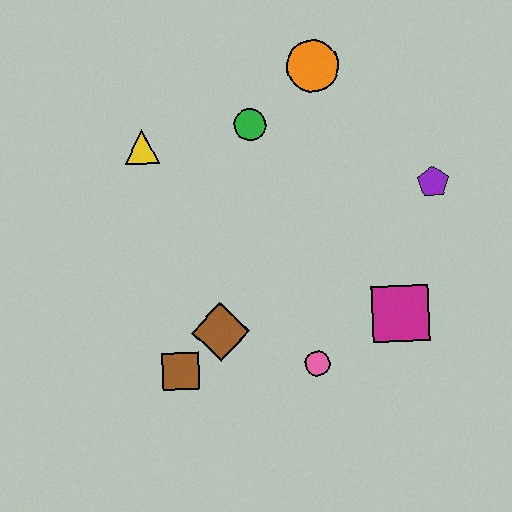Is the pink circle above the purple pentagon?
No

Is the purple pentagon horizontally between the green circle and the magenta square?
No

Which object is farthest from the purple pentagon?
The brown square is farthest from the purple pentagon.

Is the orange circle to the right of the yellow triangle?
Yes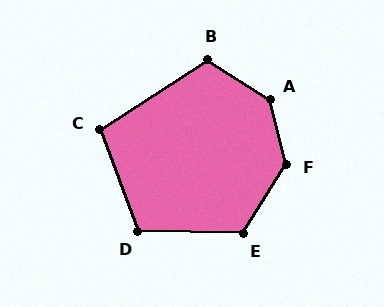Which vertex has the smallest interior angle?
C, at approximately 103 degrees.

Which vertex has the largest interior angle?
A, at approximately 136 degrees.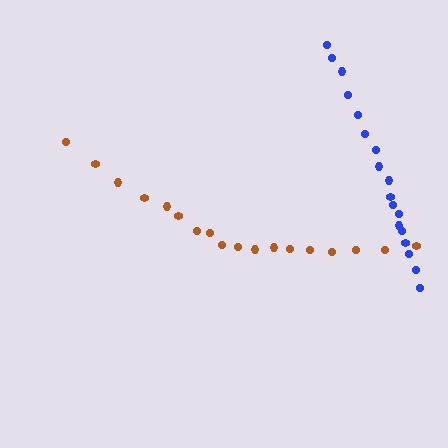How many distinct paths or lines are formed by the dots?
There are 2 distinct paths.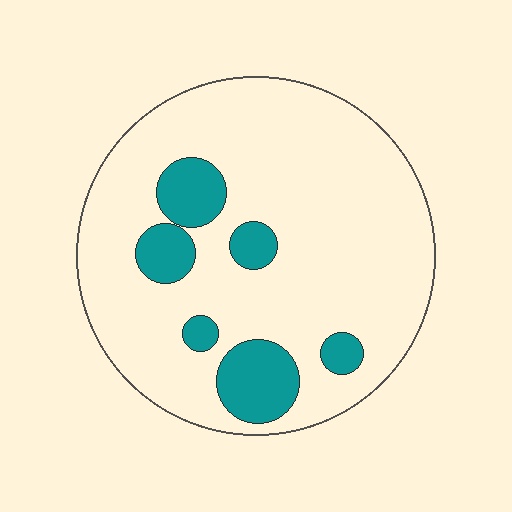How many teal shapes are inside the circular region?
6.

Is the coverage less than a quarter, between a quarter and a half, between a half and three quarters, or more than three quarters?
Less than a quarter.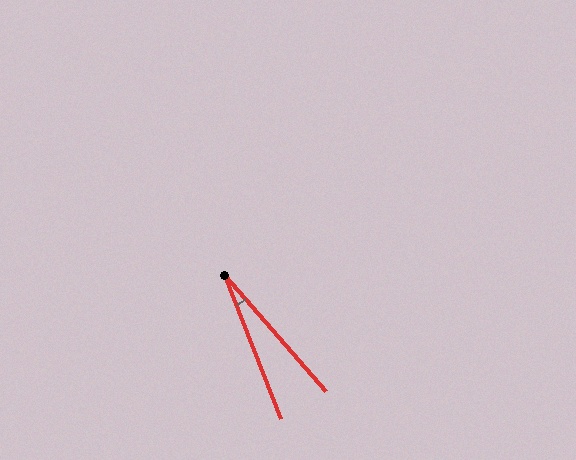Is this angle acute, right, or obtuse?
It is acute.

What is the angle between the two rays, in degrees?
Approximately 19 degrees.